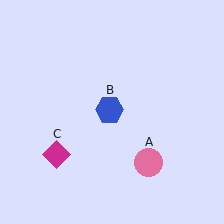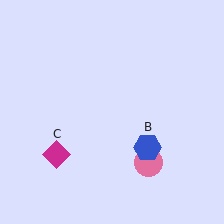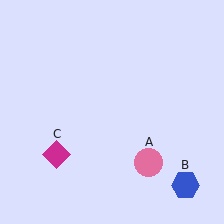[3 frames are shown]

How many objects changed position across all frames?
1 object changed position: blue hexagon (object B).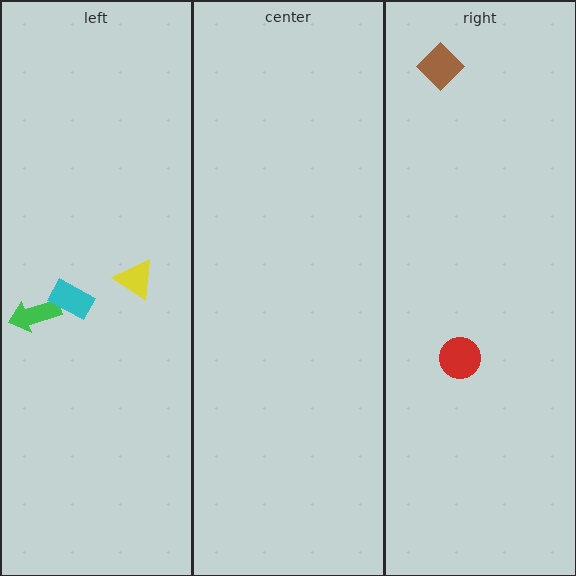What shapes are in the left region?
The green arrow, the cyan rectangle, the yellow triangle.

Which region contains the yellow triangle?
The left region.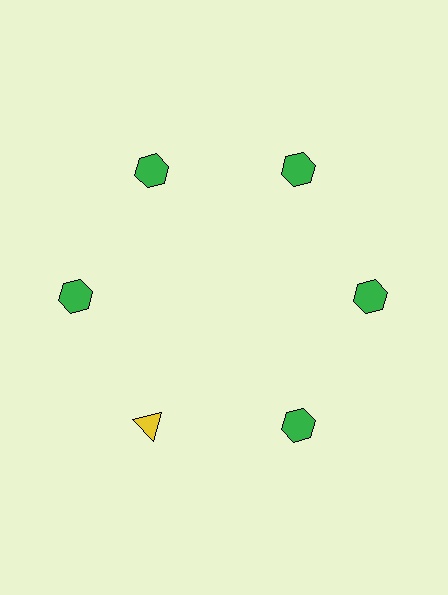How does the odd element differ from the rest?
It differs in both color (yellow instead of green) and shape (triangle instead of hexagon).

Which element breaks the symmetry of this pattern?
The yellow triangle at roughly the 7 o'clock position breaks the symmetry. All other shapes are green hexagons.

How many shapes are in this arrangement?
There are 6 shapes arranged in a ring pattern.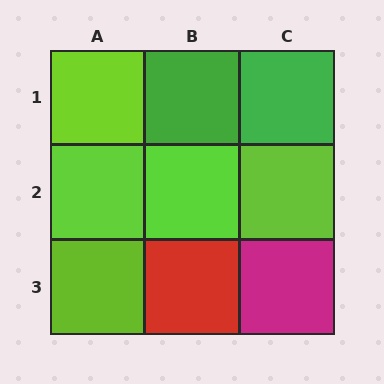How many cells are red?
1 cell is red.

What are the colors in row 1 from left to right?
Lime, green, green.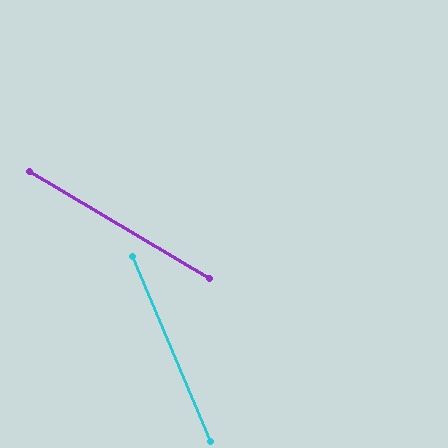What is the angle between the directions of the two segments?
Approximately 37 degrees.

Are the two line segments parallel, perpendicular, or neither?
Neither parallel nor perpendicular — they differ by about 37°.